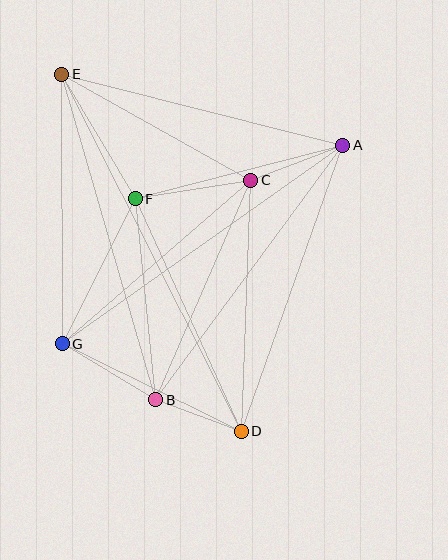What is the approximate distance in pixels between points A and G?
The distance between A and G is approximately 344 pixels.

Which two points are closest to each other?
Points B and D are closest to each other.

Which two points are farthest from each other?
Points D and E are farthest from each other.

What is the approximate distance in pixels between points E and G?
The distance between E and G is approximately 269 pixels.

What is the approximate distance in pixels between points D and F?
The distance between D and F is approximately 255 pixels.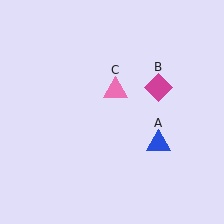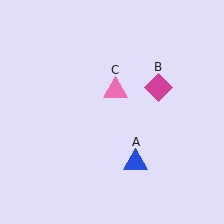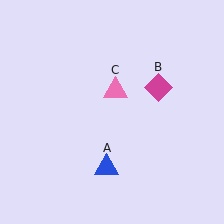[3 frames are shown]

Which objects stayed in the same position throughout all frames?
Magenta diamond (object B) and pink triangle (object C) remained stationary.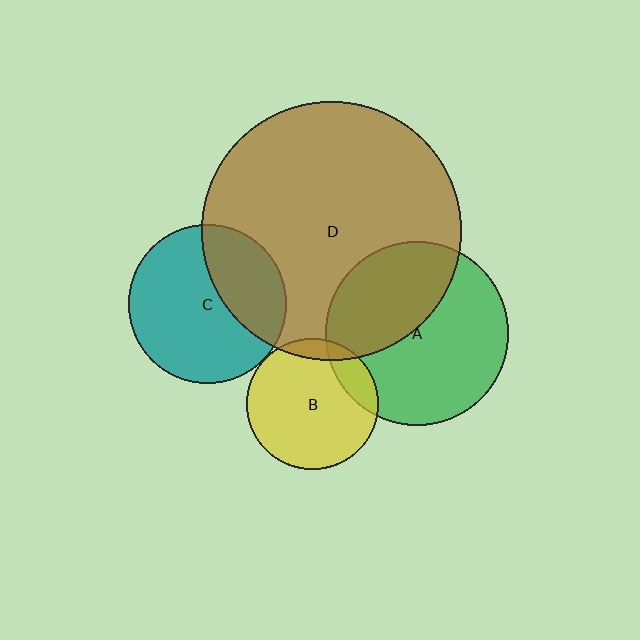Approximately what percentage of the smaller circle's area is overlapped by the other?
Approximately 40%.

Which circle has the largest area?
Circle D (brown).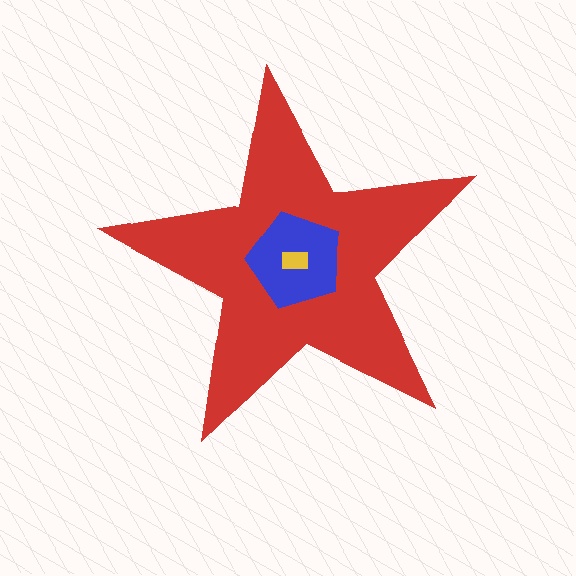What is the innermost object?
The yellow rectangle.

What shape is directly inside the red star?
The blue pentagon.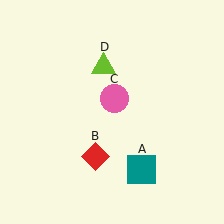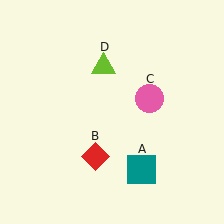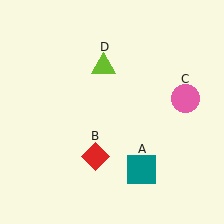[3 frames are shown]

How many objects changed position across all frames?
1 object changed position: pink circle (object C).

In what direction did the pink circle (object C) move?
The pink circle (object C) moved right.